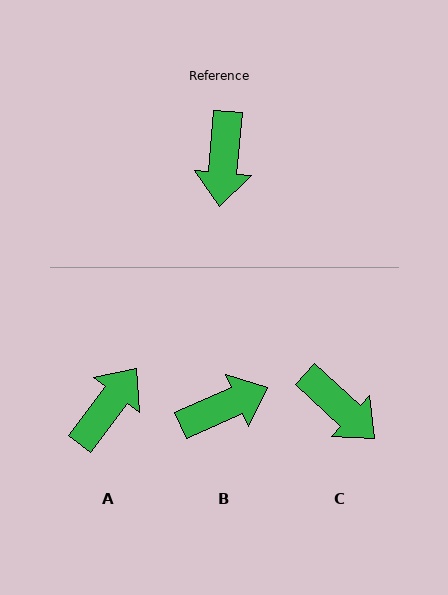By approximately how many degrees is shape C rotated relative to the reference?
Approximately 52 degrees counter-clockwise.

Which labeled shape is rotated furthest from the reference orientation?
A, about 148 degrees away.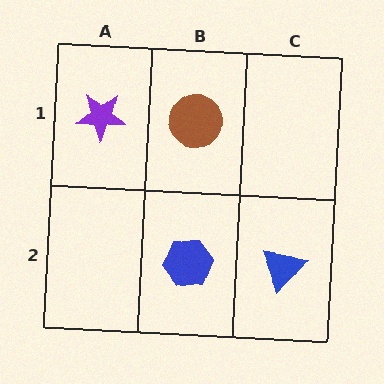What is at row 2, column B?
A blue hexagon.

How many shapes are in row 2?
2 shapes.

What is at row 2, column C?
A blue triangle.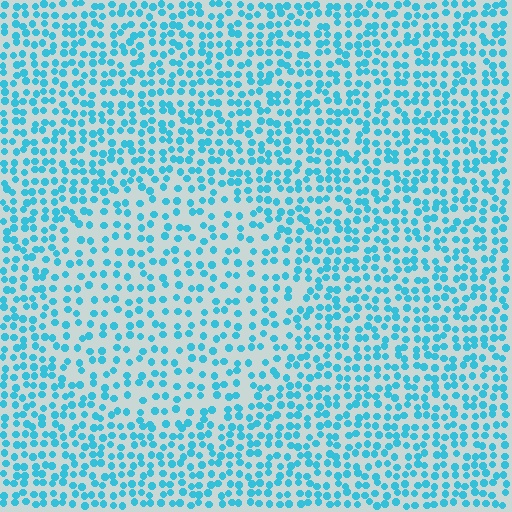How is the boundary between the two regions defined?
The boundary is defined by a change in element density (approximately 1.6x ratio). All elements are the same color, size, and shape.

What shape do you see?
I see a circle.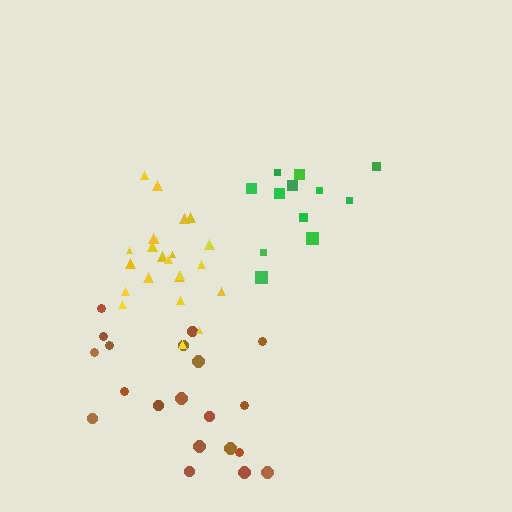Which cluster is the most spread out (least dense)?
Brown.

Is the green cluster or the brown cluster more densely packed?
Green.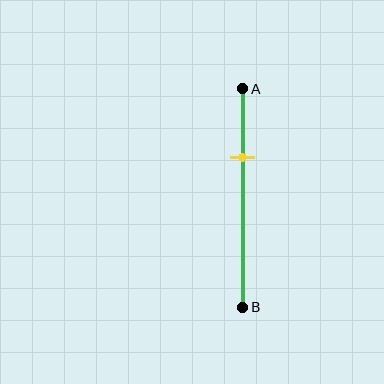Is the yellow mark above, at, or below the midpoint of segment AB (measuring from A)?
The yellow mark is above the midpoint of segment AB.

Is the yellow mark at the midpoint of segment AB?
No, the mark is at about 30% from A, not at the 50% midpoint.